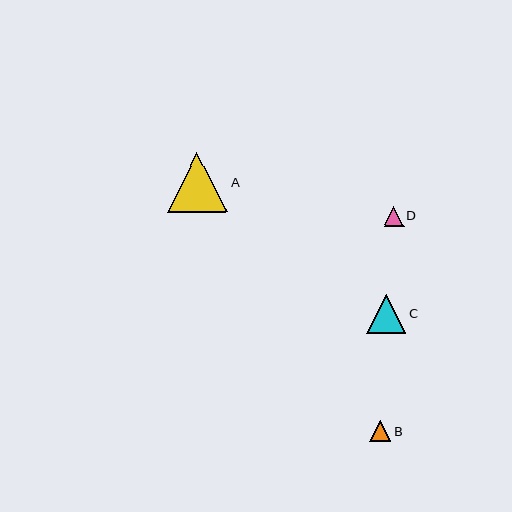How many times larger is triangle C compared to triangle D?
Triangle C is approximately 1.9 times the size of triangle D.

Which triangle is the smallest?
Triangle D is the smallest with a size of approximately 20 pixels.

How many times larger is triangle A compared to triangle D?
Triangle A is approximately 3.0 times the size of triangle D.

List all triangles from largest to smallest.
From largest to smallest: A, C, B, D.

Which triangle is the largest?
Triangle A is the largest with a size of approximately 60 pixels.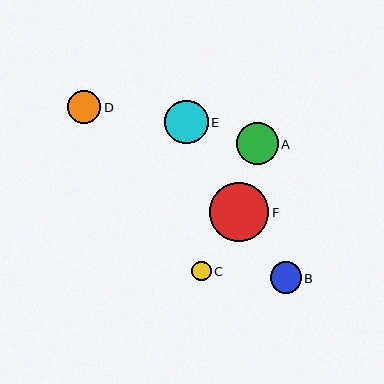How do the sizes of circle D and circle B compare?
Circle D and circle B are approximately the same size.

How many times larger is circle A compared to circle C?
Circle A is approximately 2.2 times the size of circle C.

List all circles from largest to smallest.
From largest to smallest: F, E, A, D, B, C.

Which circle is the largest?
Circle F is the largest with a size of approximately 59 pixels.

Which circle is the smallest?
Circle C is the smallest with a size of approximately 19 pixels.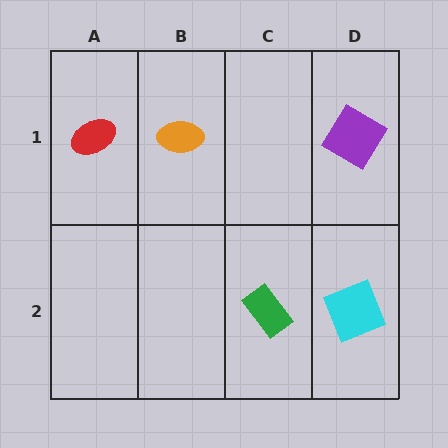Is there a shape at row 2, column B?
No, that cell is empty.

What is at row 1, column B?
An orange ellipse.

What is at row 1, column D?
A purple diamond.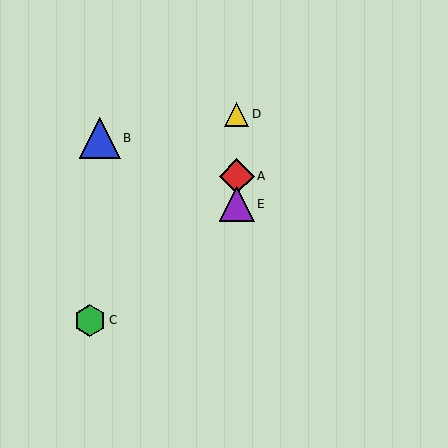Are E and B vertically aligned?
No, E is at x≈237 and B is at x≈100.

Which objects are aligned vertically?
Objects A, D, E are aligned vertically.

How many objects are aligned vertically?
3 objects (A, D, E) are aligned vertically.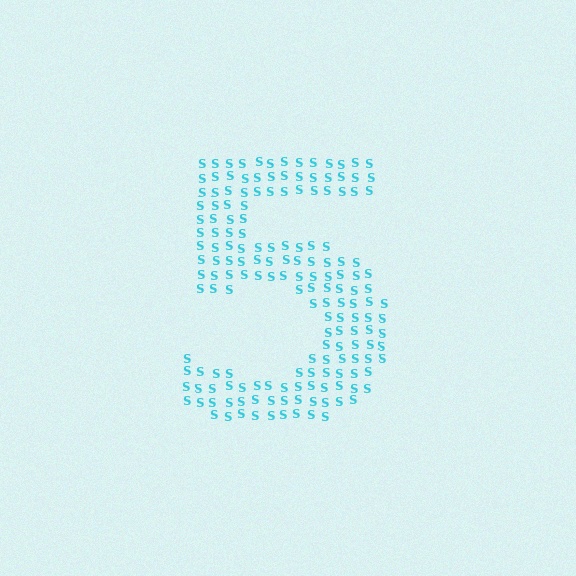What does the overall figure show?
The overall figure shows the digit 5.